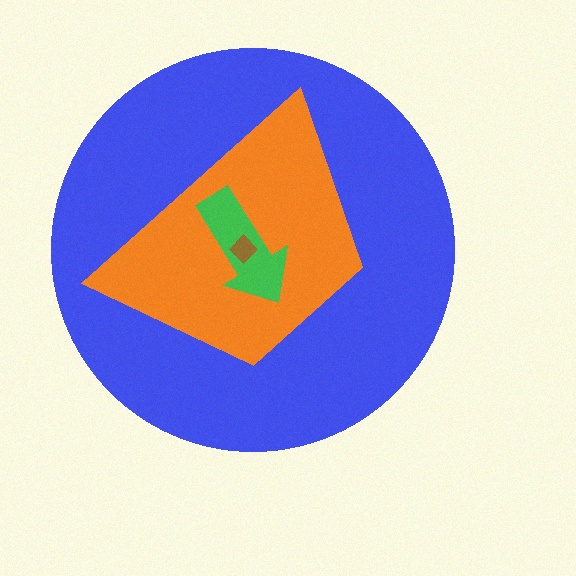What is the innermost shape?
The brown diamond.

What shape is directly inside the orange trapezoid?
The green arrow.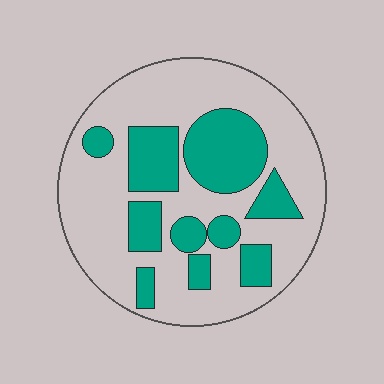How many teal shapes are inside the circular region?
10.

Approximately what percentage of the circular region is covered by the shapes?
Approximately 30%.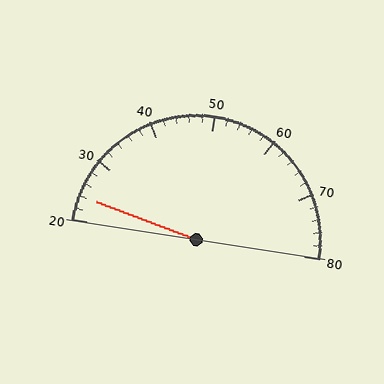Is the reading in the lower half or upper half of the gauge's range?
The reading is in the lower half of the range (20 to 80).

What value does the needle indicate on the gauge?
The needle indicates approximately 24.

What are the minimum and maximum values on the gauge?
The gauge ranges from 20 to 80.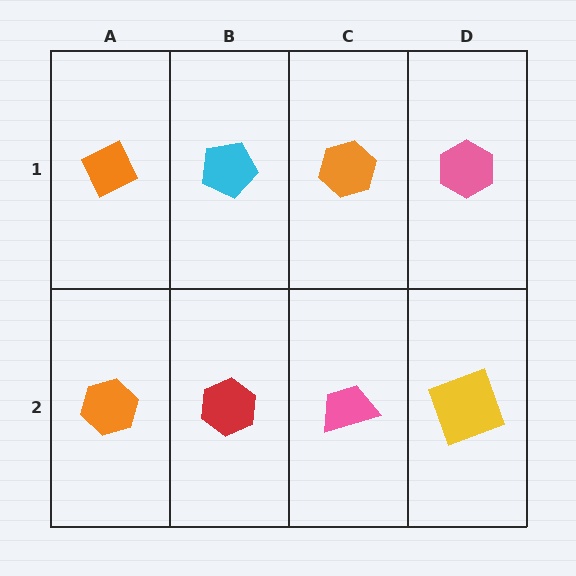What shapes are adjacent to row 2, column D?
A pink hexagon (row 1, column D), a pink trapezoid (row 2, column C).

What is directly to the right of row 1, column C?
A pink hexagon.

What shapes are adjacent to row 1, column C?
A pink trapezoid (row 2, column C), a cyan pentagon (row 1, column B), a pink hexagon (row 1, column D).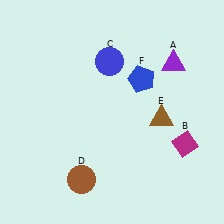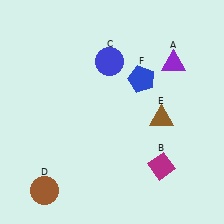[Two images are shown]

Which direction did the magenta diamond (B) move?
The magenta diamond (B) moved left.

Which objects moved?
The objects that moved are: the magenta diamond (B), the brown circle (D).